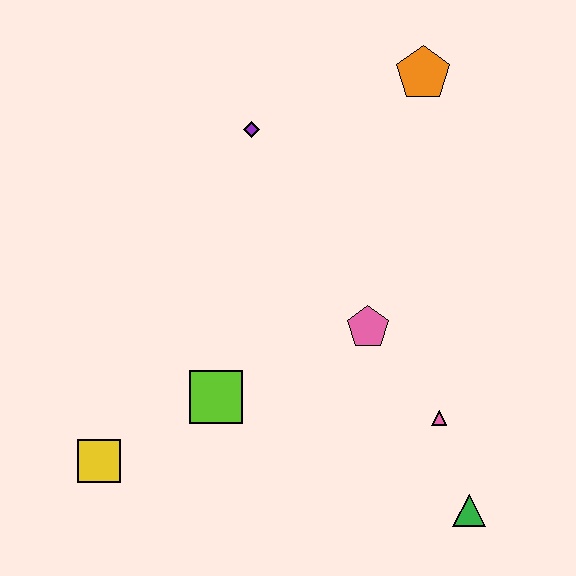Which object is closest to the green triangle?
The pink triangle is closest to the green triangle.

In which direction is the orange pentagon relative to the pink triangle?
The orange pentagon is above the pink triangle.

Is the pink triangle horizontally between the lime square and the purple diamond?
No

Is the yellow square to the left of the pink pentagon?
Yes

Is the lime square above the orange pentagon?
No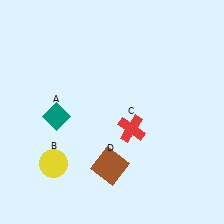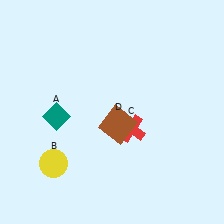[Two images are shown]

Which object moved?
The brown square (D) moved up.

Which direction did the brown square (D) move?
The brown square (D) moved up.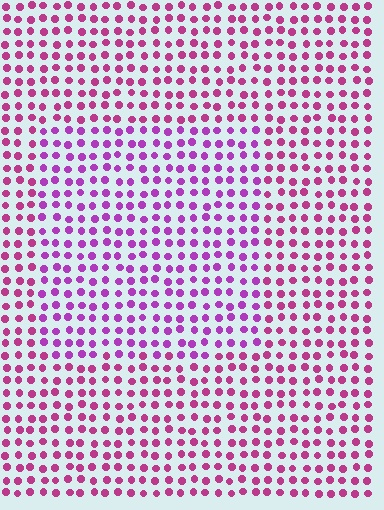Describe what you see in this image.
The image is filled with small magenta elements in a uniform arrangement. A rectangle-shaped region is visible where the elements are tinted to a slightly different hue, forming a subtle color boundary.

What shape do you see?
I see a rectangle.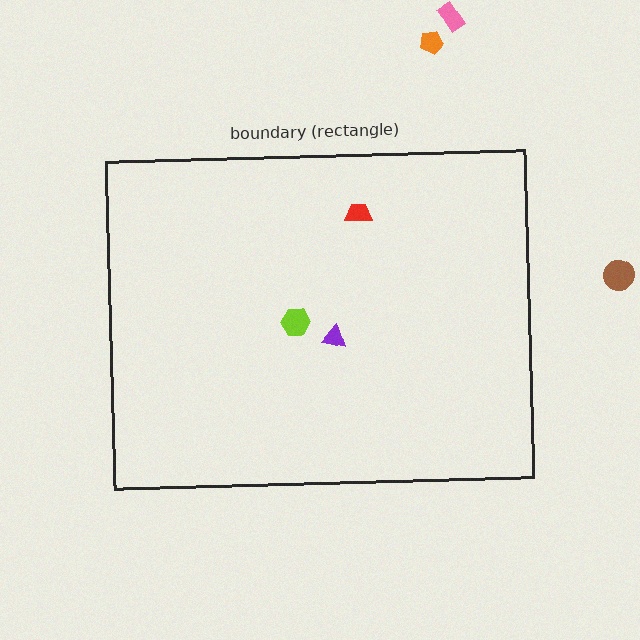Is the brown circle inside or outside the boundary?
Outside.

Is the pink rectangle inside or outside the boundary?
Outside.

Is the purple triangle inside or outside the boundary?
Inside.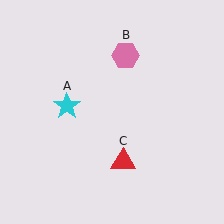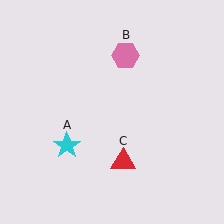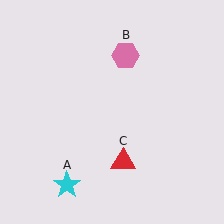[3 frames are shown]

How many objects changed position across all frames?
1 object changed position: cyan star (object A).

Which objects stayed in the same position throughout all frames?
Pink hexagon (object B) and red triangle (object C) remained stationary.